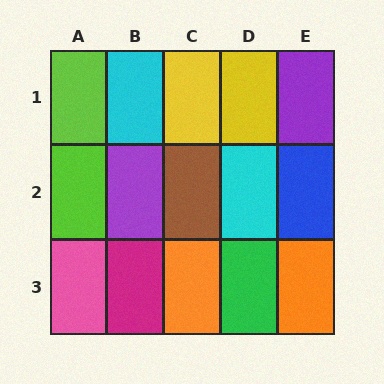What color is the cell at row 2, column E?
Blue.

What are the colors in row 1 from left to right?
Lime, cyan, yellow, yellow, purple.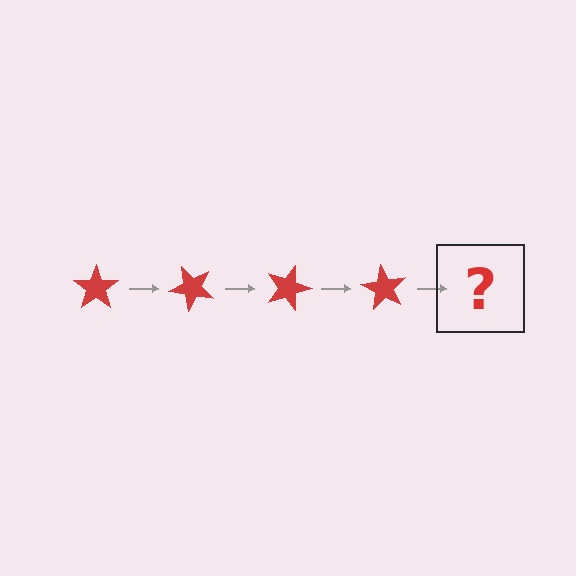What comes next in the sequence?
The next element should be a red star rotated 180 degrees.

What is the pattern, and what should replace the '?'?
The pattern is that the star rotates 45 degrees each step. The '?' should be a red star rotated 180 degrees.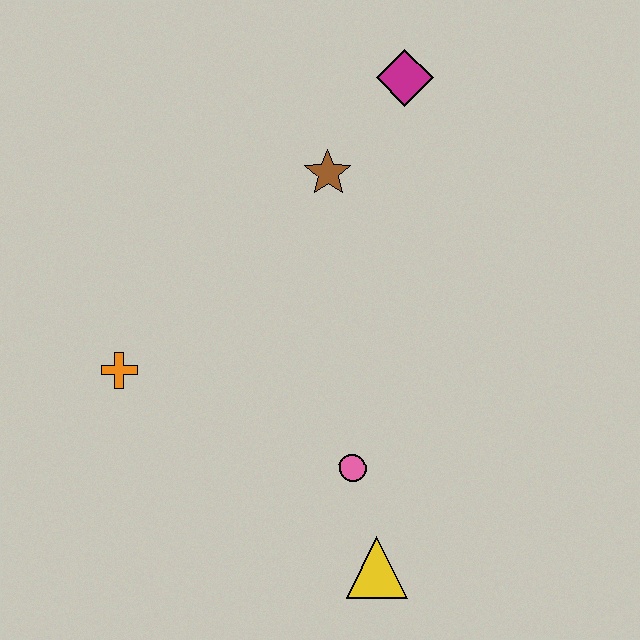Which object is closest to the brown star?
The magenta diamond is closest to the brown star.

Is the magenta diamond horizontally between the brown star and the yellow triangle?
No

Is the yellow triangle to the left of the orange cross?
No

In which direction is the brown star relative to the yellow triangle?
The brown star is above the yellow triangle.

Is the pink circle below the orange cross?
Yes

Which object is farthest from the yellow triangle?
The magenta diamond is farthest from the yellow triangle.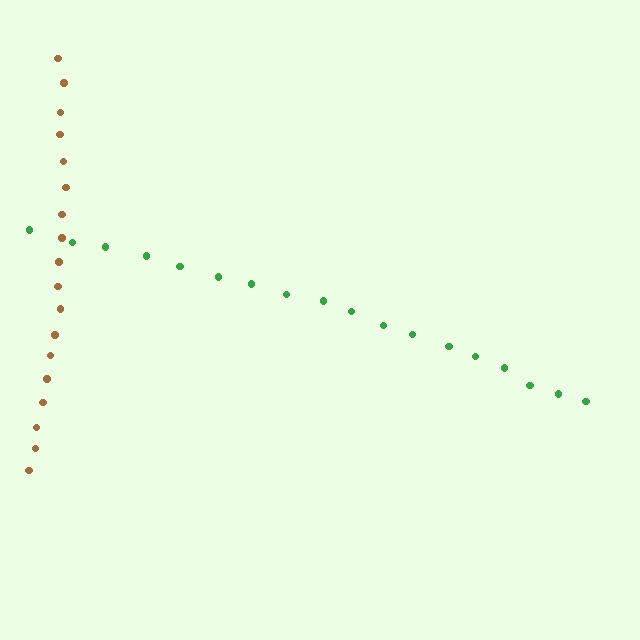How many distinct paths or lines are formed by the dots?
There are 2 distinct paths.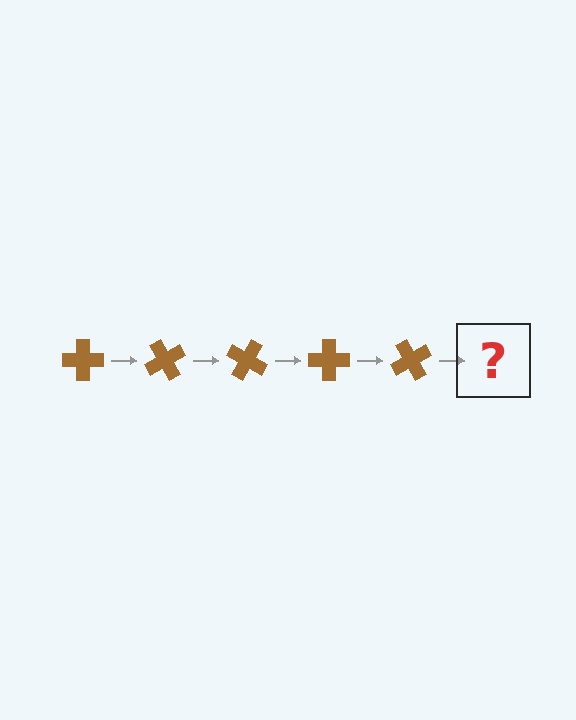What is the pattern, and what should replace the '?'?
The pattern is that the cross rotates 60 degrees each step. The '?' should be a brown cross rotated 300 degrees.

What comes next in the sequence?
The next element should be a brown cross rotated 300 degrees.